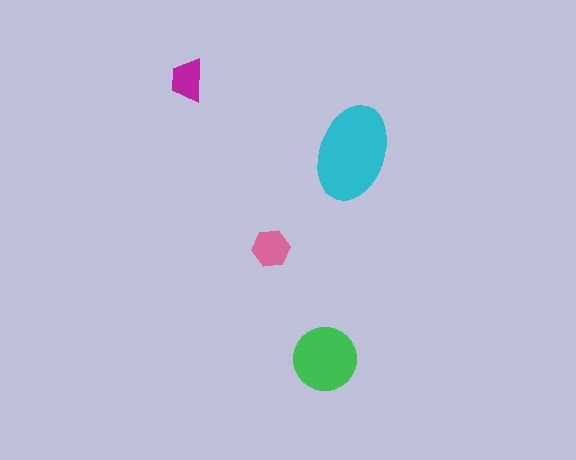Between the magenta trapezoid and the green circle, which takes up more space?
The green circle.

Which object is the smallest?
The magenta trapezoid.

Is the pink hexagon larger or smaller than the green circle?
Smaller.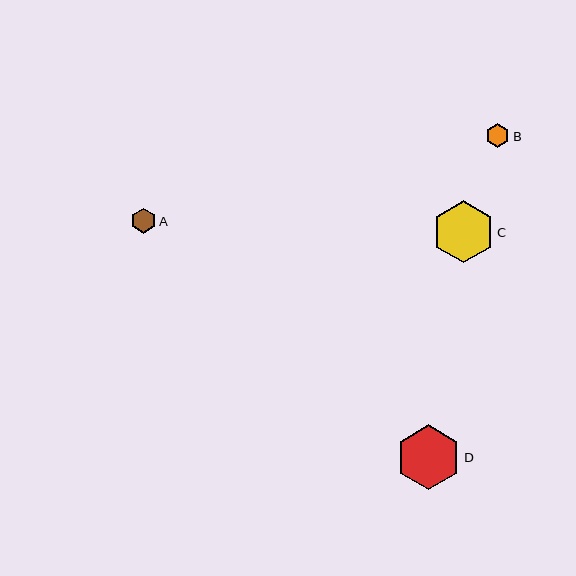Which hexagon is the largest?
Hexagon D is the largest with a size of approximately 65 pixels.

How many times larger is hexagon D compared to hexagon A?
Hexagon D is approximately 2.6 times the size of hexagon A.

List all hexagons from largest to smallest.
From largest to smallest: D, C, A, B.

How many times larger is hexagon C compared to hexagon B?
Hexagon C is approximately 2.6 times the size of hexagon B.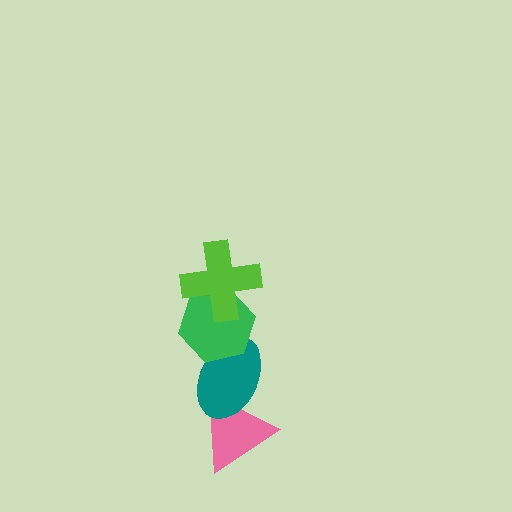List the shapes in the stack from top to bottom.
From top to bottom: the lime cross, the green hexagon, the teal ellipse, the pink triangle.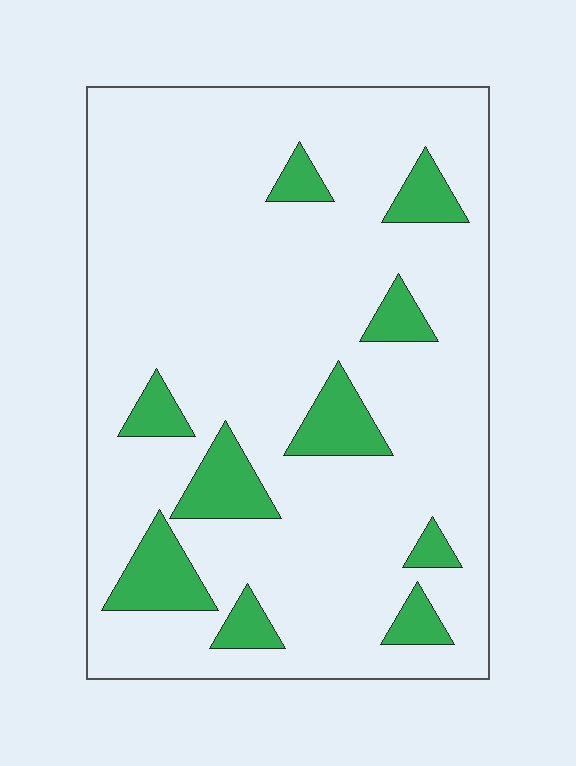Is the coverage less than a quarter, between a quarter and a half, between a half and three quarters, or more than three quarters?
Less than a quarter.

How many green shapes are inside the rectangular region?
10.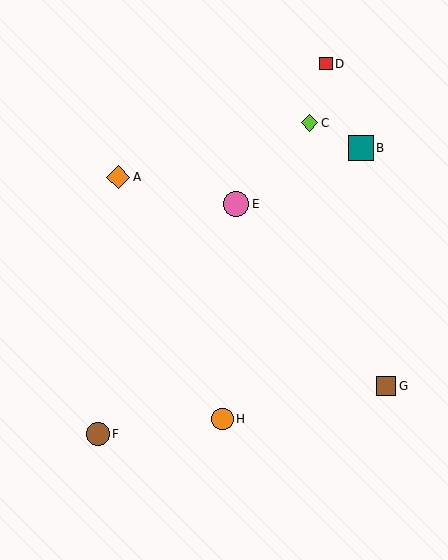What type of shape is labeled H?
Shape H is an orange circle.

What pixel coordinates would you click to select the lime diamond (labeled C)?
Click at (309, 123) to select the lime diamond C.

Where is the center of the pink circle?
The center of the pink circle is at (236, 204).